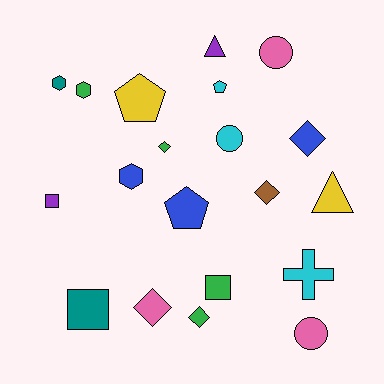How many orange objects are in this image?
There are no orange objects.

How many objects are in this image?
There are 20 objects.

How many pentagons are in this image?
There are 3 pentagons.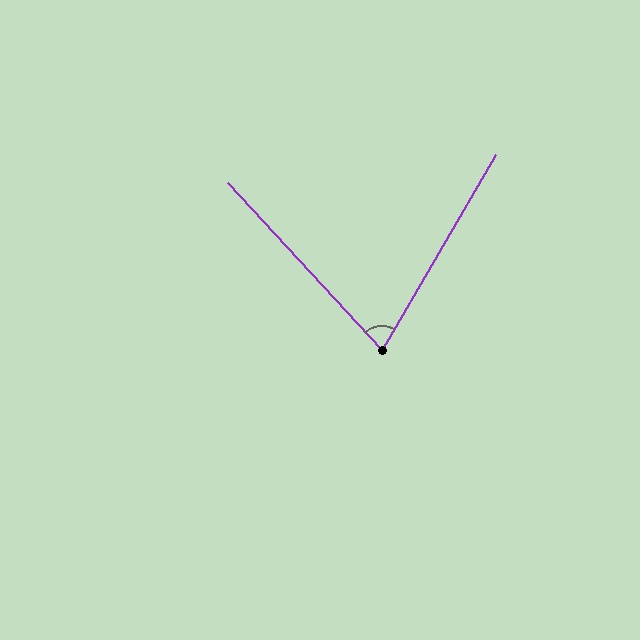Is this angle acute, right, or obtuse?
It is acute.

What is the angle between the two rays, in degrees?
Approximately 73 degrees.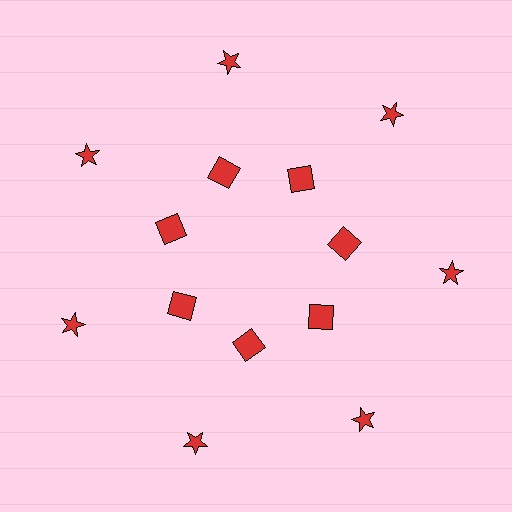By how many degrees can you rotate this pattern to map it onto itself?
The pattern maps onto itself every 51 degrees of rotation.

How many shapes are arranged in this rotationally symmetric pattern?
There are 14 shapes, arranged in 7 groups of 2.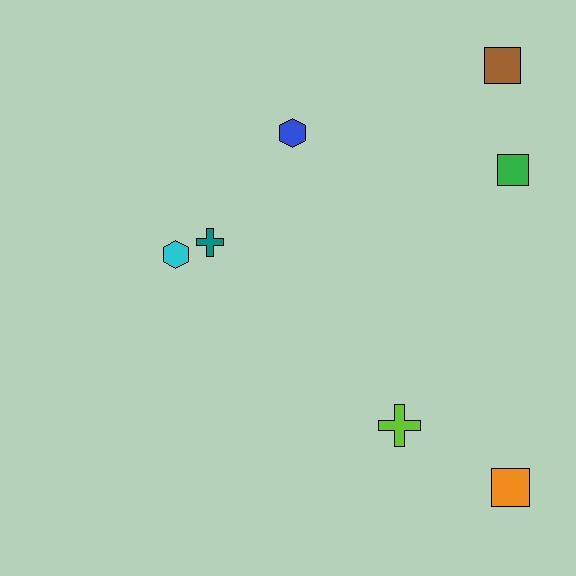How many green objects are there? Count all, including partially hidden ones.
There is 1 green object.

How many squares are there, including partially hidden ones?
There are 3 squares.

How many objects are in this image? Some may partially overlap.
There are 7 objects.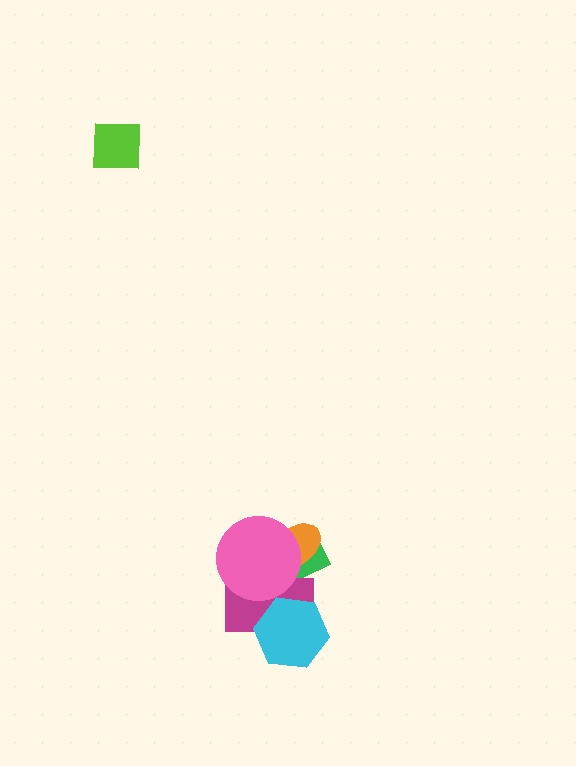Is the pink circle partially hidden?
No, no other shape covers it.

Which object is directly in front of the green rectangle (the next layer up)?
The magenta rectangle is directly in front of the green rectangle.